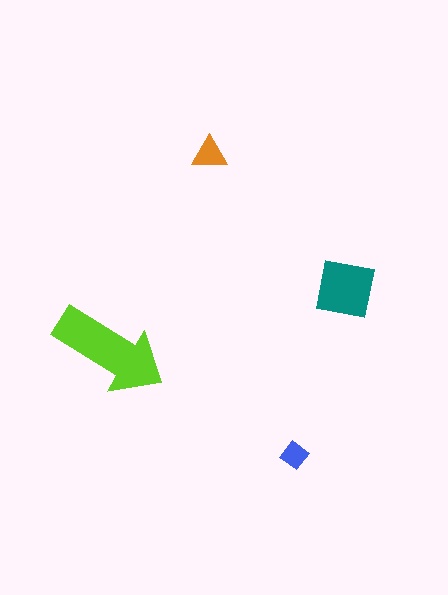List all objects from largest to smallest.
The lime arrow, the teal square, the orange triangle, the blue diamond.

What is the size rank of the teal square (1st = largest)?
2nd.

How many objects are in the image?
There are 4 objects in the image.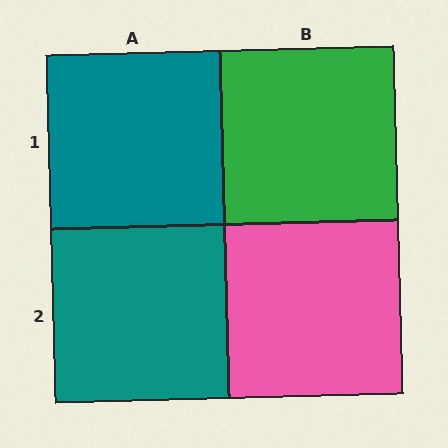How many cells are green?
1 cell is green.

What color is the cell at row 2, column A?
Teal.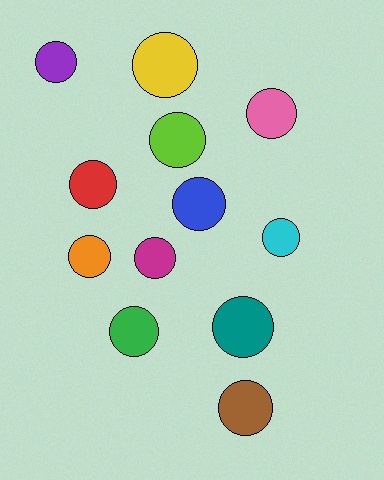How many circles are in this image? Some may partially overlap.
There are 12 circles.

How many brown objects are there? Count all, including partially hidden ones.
There is 1 brown object.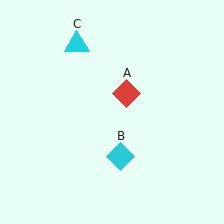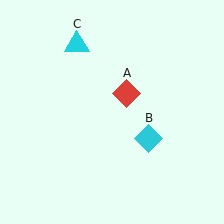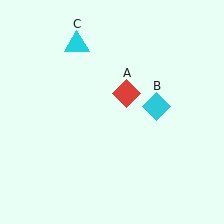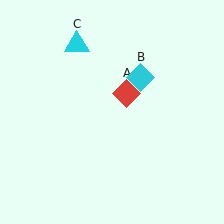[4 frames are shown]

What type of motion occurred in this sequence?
The cyan diamond (object B) rotated counterclockwise around the center of the scene.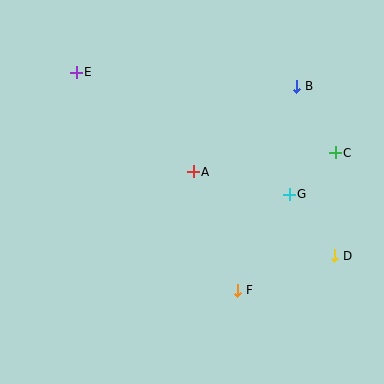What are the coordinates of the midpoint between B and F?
The midpoint between B and F is at (267, 188).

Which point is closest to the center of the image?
Point A at (193, 172) is closest to the center.